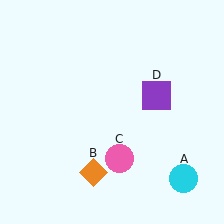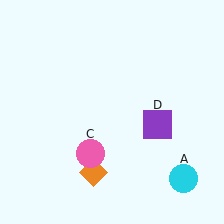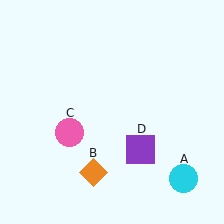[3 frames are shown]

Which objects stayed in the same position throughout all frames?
Cyan circle (object A) and orange diamond (object B) remained stationary.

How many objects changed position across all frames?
2 objects changed position: pink circle (object C), purple square (object D).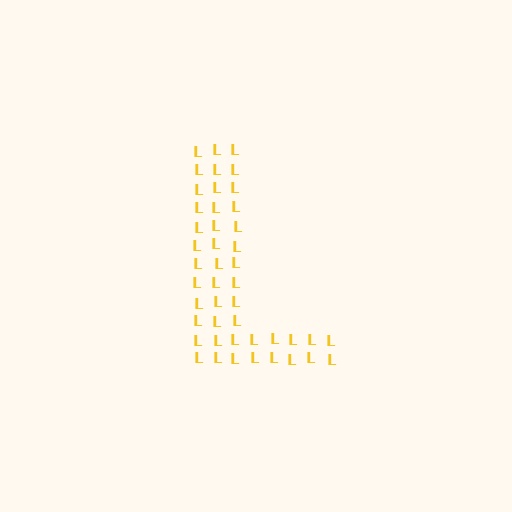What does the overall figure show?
The overall figure shows the letter L.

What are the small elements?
The small elements are letter L's.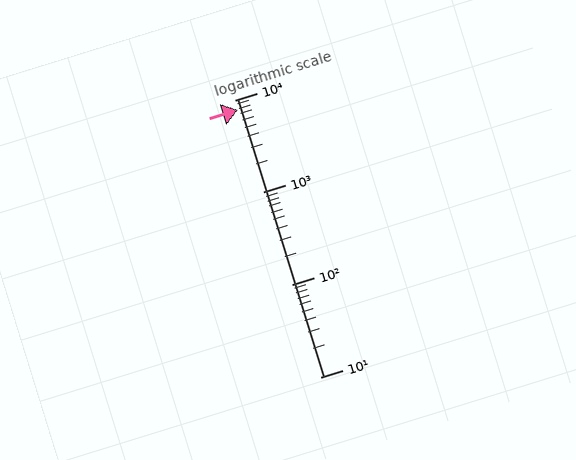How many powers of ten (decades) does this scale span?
The scale spans 3 decades, from 10 to 10000.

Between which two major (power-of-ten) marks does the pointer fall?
The pointer is between 1000 and 10000.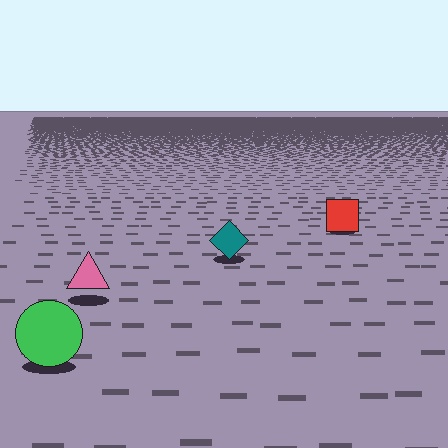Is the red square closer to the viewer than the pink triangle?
No. The pink triangle is closer — you can tell from the texture gradient: the ground texture is coarser near it.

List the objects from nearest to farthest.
From nearest to farthest: the green circle, the pink triangle, the teal diamond, the red square.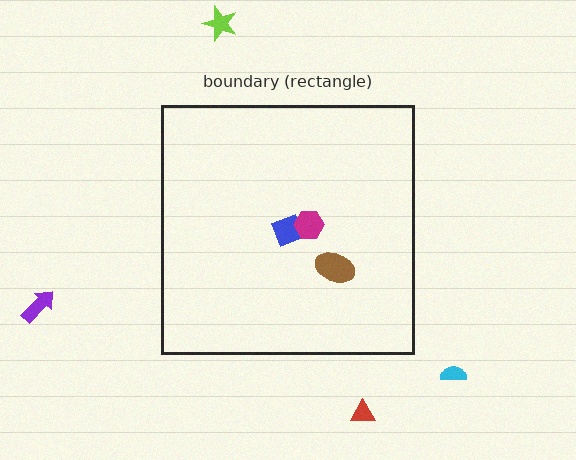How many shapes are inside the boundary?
3 inside, 4 outside.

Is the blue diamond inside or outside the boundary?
Inside.